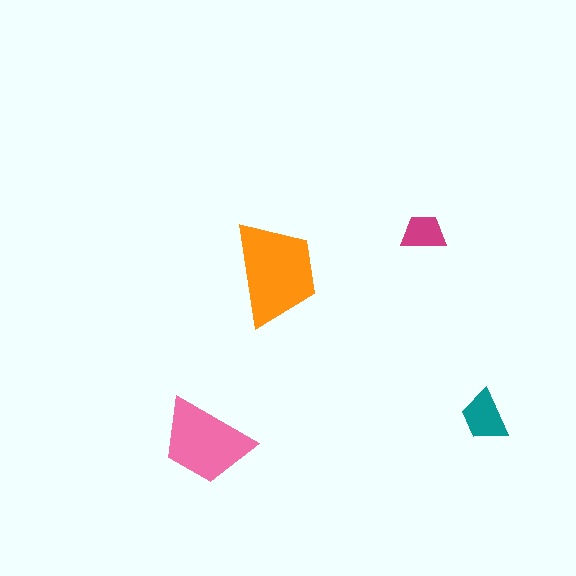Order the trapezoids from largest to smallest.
the orange one, the pink one, the teal one, the magenta one.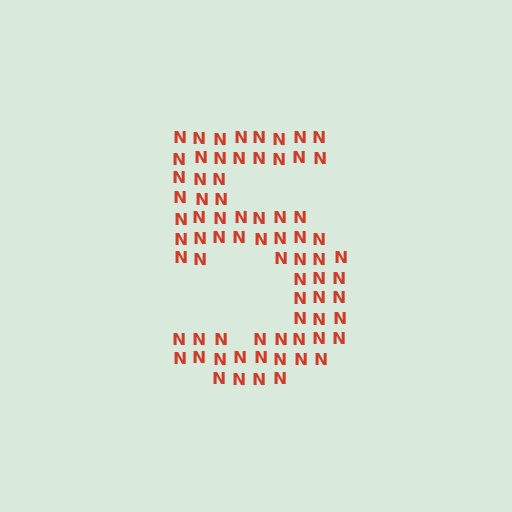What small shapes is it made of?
It is made of small letter N's.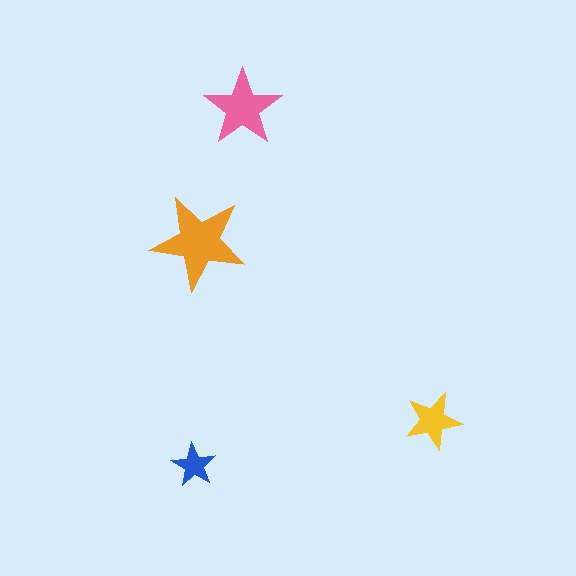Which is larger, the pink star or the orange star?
The orange one.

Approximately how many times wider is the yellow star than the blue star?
About 1.5 times wider.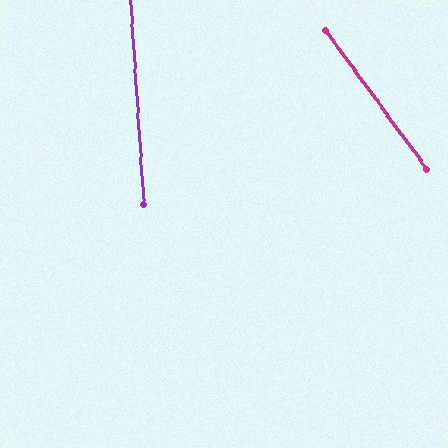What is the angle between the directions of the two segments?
Approximately 33 degrees.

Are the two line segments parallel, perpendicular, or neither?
Neither parallel nor perpendicular — they differ by about 33°.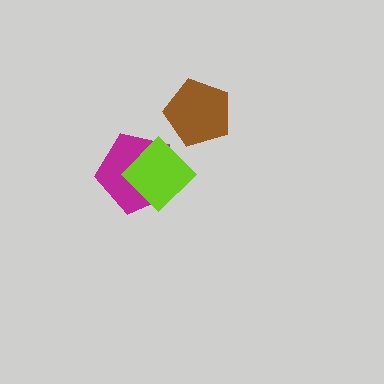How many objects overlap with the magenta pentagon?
1 object overlaps with the magenta pentagon.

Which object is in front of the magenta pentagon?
The lime diamond is in front of the magenta pentagon.